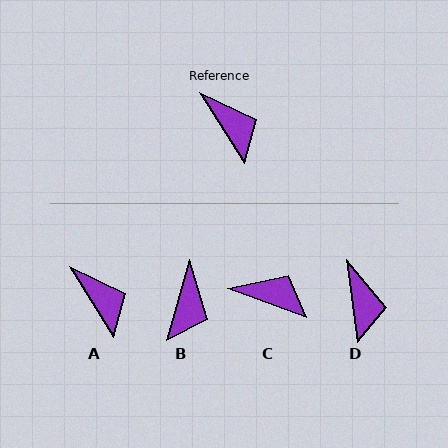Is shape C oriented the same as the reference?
No, it is off by about 38 degrees.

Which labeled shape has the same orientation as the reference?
A.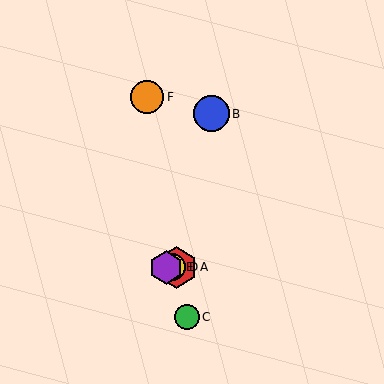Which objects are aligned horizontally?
Objects A, D, E are aligned horizontally.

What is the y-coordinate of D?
Object D is at y≈267.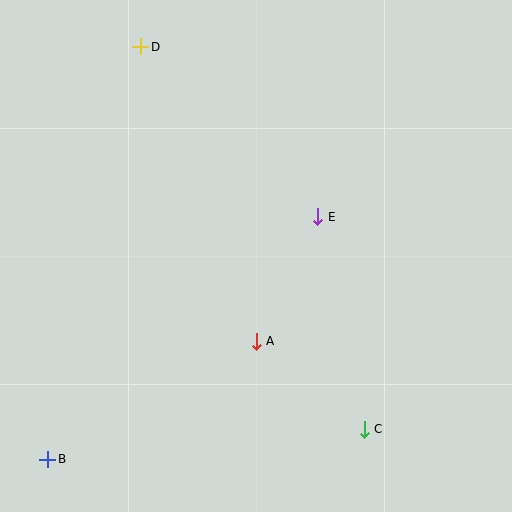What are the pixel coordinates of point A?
Point A is at (256, 341).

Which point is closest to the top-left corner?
Point D is closest to the top-left corner.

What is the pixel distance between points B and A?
The distance between B and A is 240 pixels.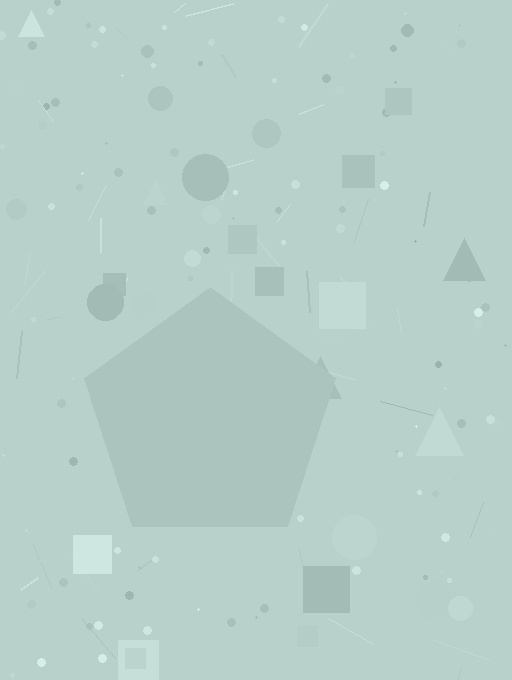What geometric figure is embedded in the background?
A pentagon is embedded in the background.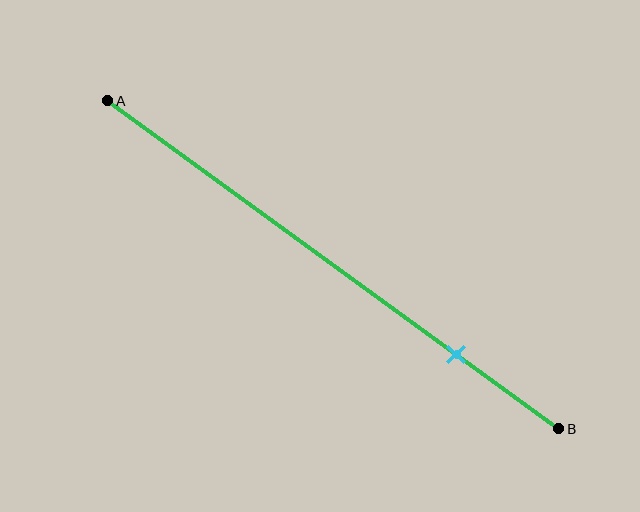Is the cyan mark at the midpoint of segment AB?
No, the mark is at about 75% from A, not at the 50% midpoint.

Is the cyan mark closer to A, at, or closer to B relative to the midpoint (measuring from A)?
The cyan mark is closer to point B than the midpoint of segment AB.